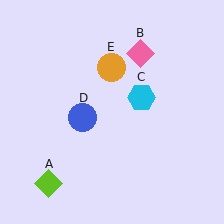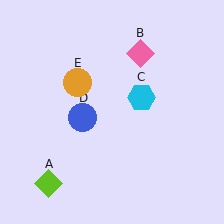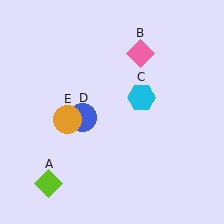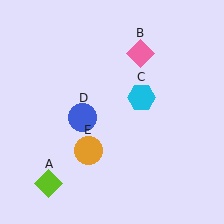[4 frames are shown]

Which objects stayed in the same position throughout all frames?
Lime diamond (object A) and pink diamond (object B) and cyan hexagon (object C) and blue circle (object D) remained stationary.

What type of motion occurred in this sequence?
The orange circle (object E) rotated counterclockwise around the center of the scene.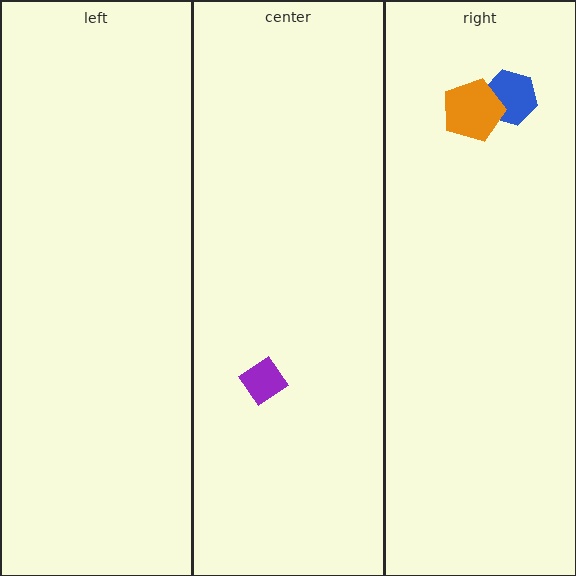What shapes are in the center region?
The purple diamond.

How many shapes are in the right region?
2.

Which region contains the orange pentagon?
The right region.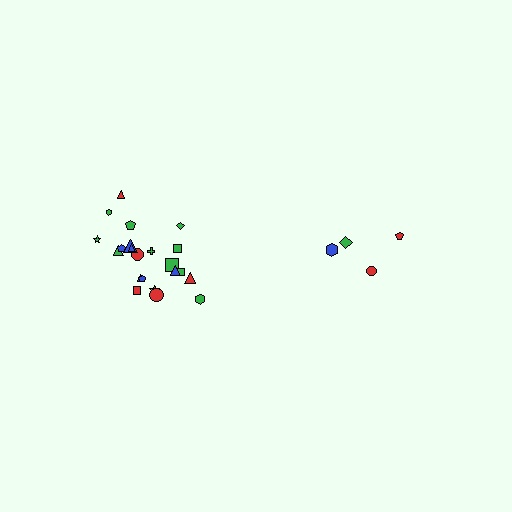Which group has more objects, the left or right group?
The left group.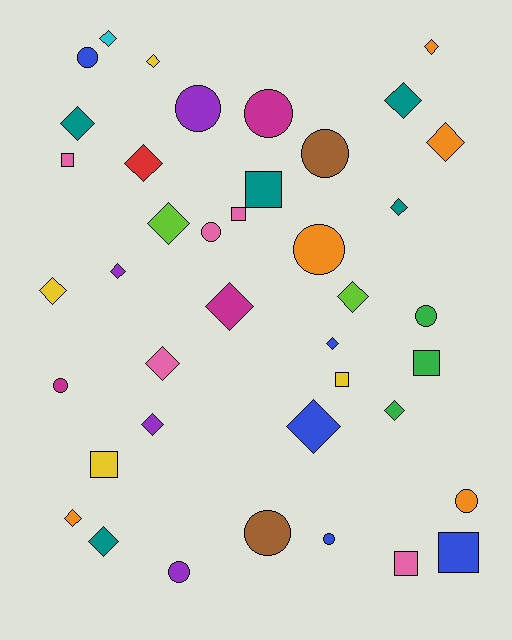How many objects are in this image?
There are 40 objects.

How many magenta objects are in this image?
There are 3 magenta objects.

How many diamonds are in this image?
There are 20 diamonds.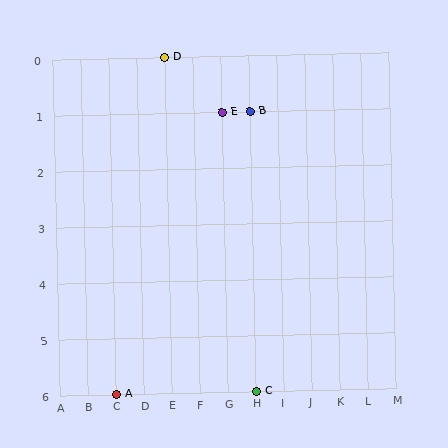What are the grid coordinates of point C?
Point C is at grid coordinates (H, 6).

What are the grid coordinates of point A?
Point A is at grid coordinates (C, 6).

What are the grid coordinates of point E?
Point E is at grid coordinates (G, 1).